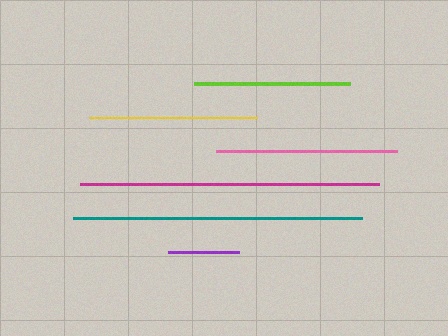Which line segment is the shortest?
The purple line is the shortest at approximately 72 pixels.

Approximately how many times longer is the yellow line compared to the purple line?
The yellow line is approximately 2.3 times the length of the purple line.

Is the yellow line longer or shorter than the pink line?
The pink line is longer than the yellow line.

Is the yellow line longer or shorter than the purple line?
The yellow line is longer than the purple line.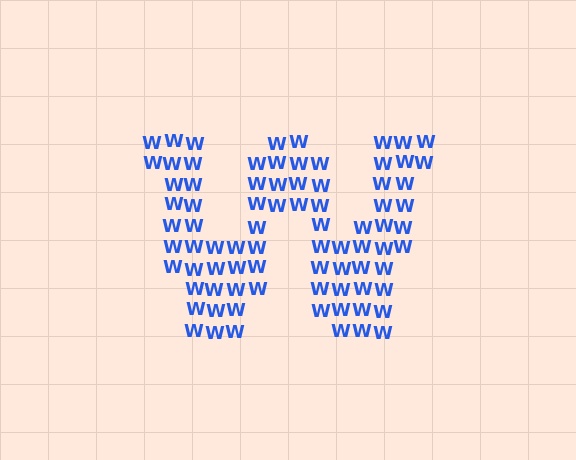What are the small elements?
The small elements are letter W's.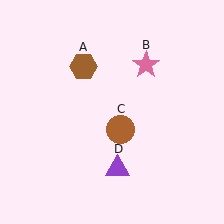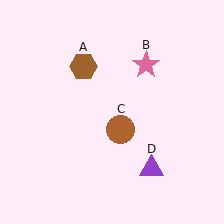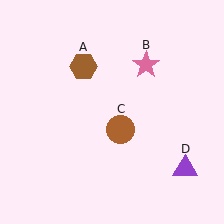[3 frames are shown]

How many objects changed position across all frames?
1 object changed position: purple triangle (object D).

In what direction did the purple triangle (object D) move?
The purple triangle (object D) moved right.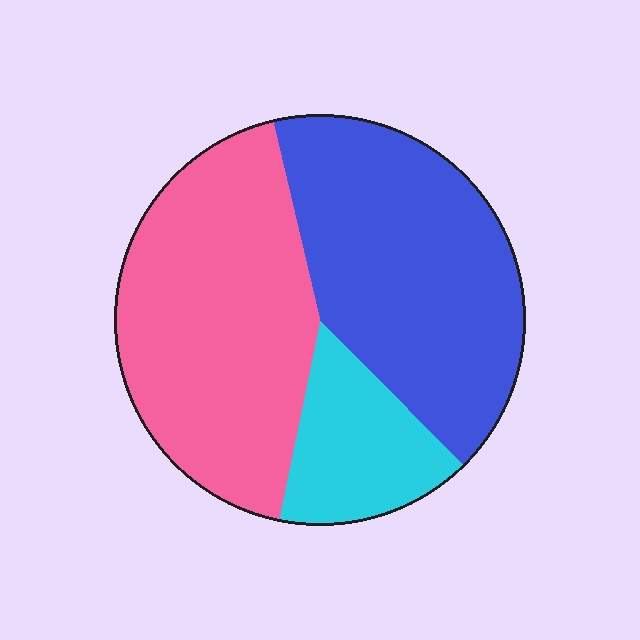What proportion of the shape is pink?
Pink covers about 45% of the shape.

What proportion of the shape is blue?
Blue covers around 40% of the shape.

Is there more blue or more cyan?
Blue.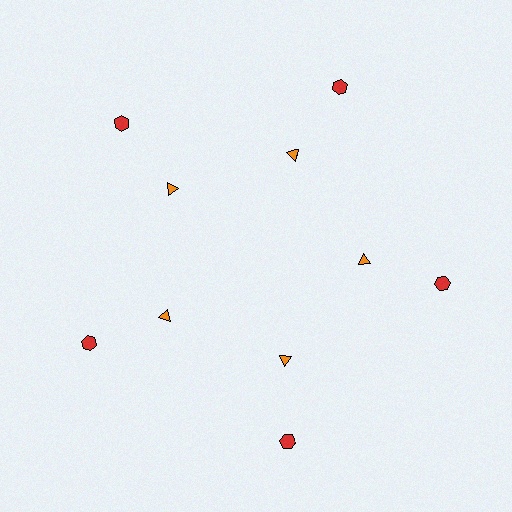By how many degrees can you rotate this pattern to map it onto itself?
The pattern maps onto itself every 72 degrees of rotation.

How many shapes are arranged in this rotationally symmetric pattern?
There are 10 shapes, arranged in 5 groups of 2.